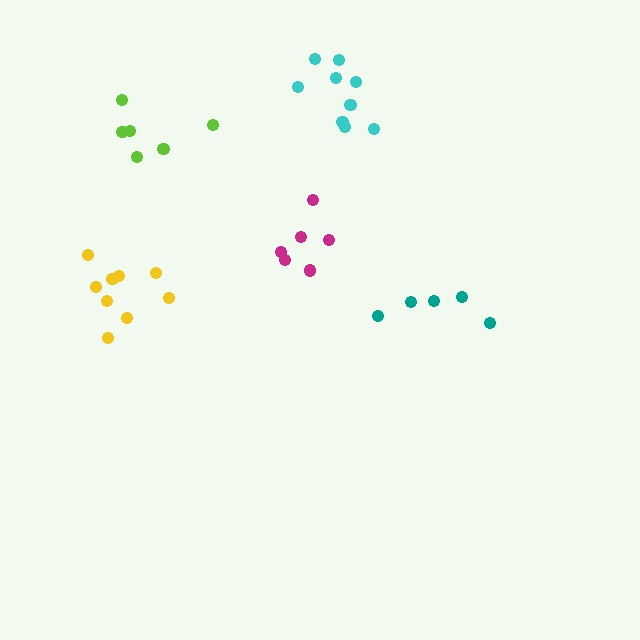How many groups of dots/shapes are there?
There are 5 groups.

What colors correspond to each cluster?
The clusters are colored: cyan, teal, yellow, lime, magenta.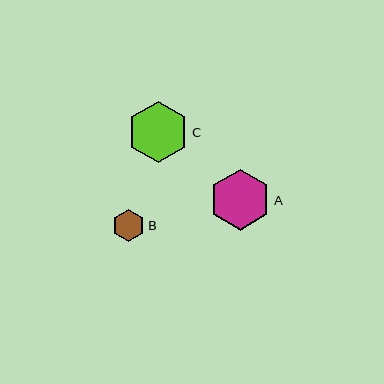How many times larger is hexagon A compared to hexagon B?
Hexagon A is approximately 1.9 times the size of hexagon B.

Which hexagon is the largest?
Hexagon C is the largest with a size of approximately 61 pixels.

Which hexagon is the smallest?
Hexagon B is the smallest with a size of approximately 32 pixels.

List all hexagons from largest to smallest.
From largest to smallest: C, A, B.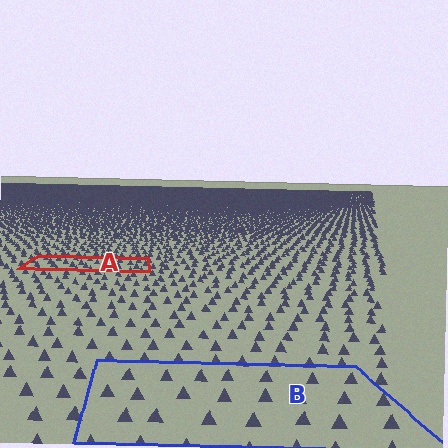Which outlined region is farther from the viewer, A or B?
Region A is farther from the viewer — the texture elements inside it appear smaller and more densely packed.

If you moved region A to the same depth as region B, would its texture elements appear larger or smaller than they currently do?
They would appear larger. At a closer depth, the same texture elements are projected at a bigger on-screen size.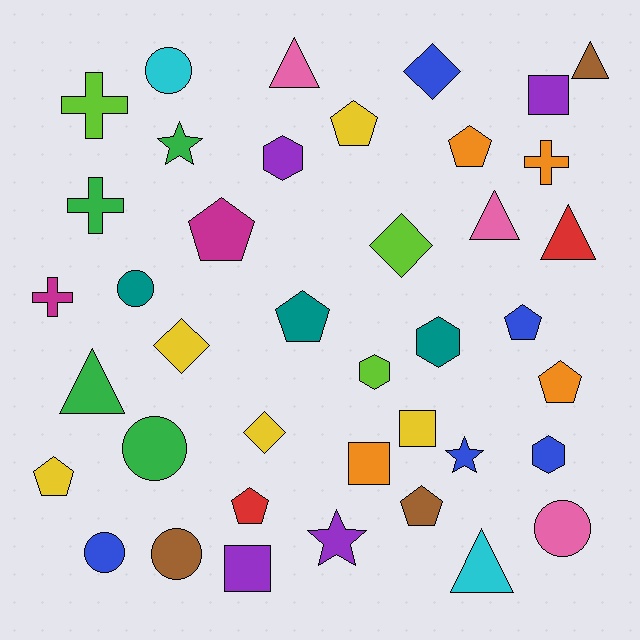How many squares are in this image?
There are 4 squares.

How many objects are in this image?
There are 40 objects.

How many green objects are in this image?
There are 4 green objects.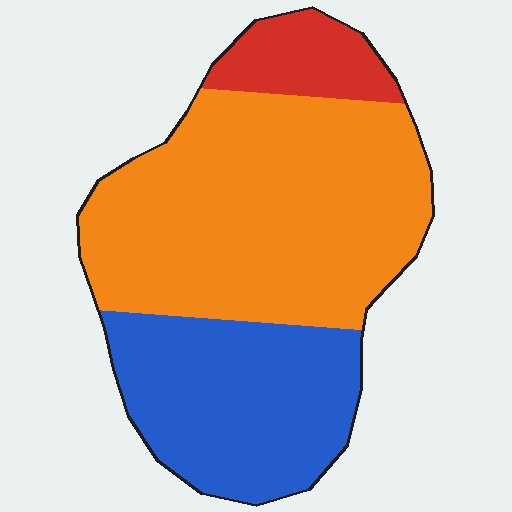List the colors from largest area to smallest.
From largest to smallest: orange, blue, red.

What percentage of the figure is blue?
Blue takes up about one third (1/3) of the figure.